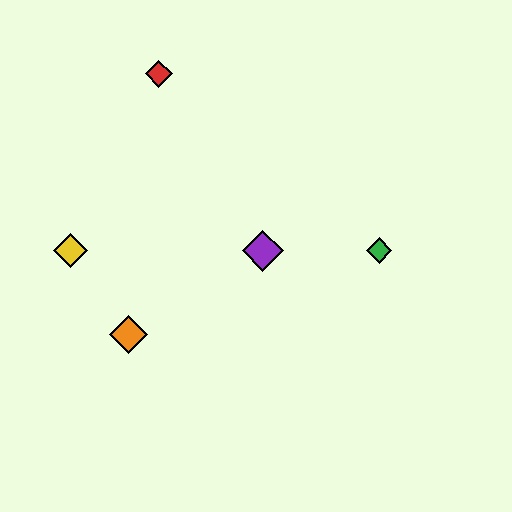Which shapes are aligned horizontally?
The blue diamond, the green diamond, the yellow diamond, the purple diamond are aligned horizontally.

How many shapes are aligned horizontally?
4 shapes (the blue diamond, the green diamond, the yellow diamond, the purple diamond) are aligned horizontally.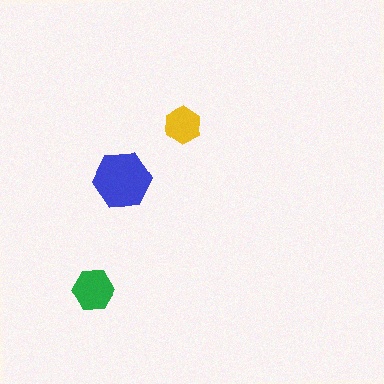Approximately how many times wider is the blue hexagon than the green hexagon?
About 1.5 times wider.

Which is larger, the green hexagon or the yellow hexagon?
The green one.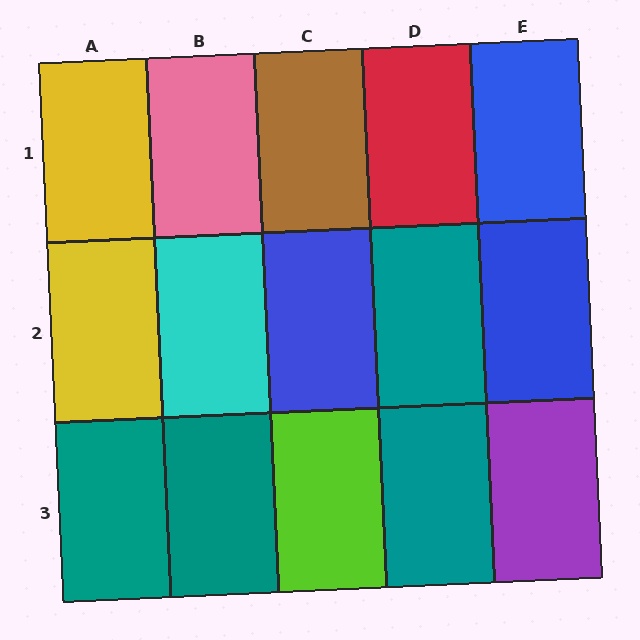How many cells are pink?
1 cell is pink.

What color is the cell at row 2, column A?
Yellow.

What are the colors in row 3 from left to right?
Teal, teal, lime, teal, purple.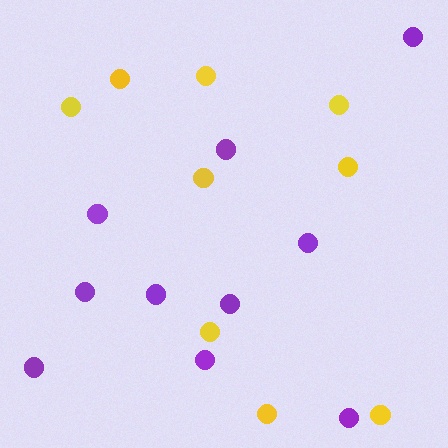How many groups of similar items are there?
There are 2 groups: one group of yellow circles (9) and one group of purple circles (10).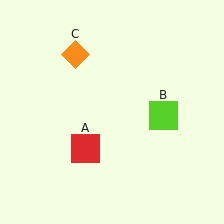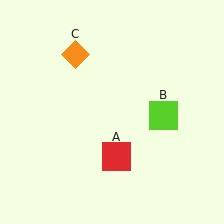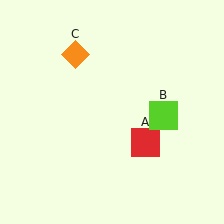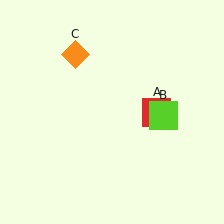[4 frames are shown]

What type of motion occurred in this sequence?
The red square (object A) rotated counterclockwise around the center of the scene.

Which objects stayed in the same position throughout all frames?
Lime square (object B) and orange diamond (object C) remained stationary.